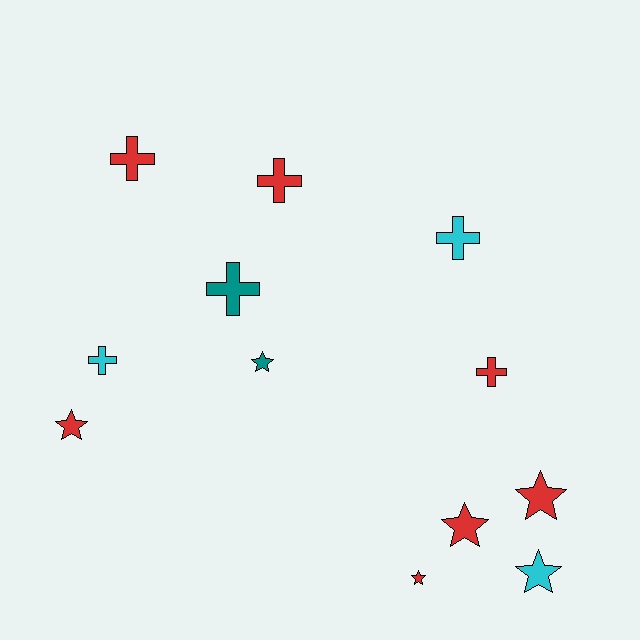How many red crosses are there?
There are 3 red crosses.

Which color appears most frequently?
Red, with 7 objects.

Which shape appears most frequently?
Star, with 6 objects.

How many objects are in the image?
There are 12 objects.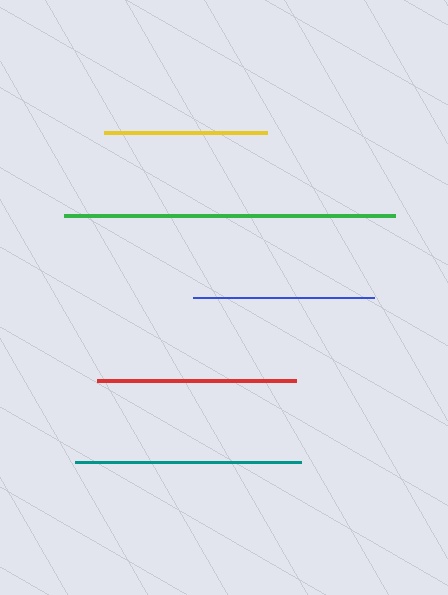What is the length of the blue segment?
The blue segment is approximately 181 pixels long.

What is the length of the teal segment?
The teal segment is approximately 226 pixels long.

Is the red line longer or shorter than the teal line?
The teal line is longer than the red line.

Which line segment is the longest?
The green line is the longest at approximately 331 pixels.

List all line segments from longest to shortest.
From longest to shortest: green, teal, red, blue, yellow.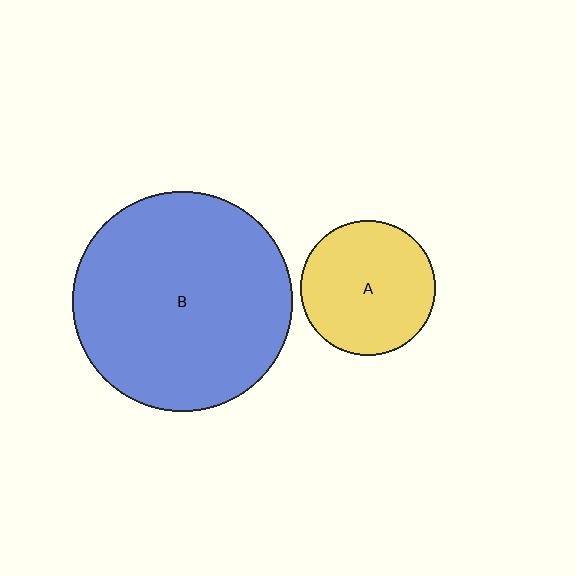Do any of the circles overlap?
No, none of the circles overlap.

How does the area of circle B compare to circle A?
Approximately 2.7 times.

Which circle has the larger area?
Circle B (blue).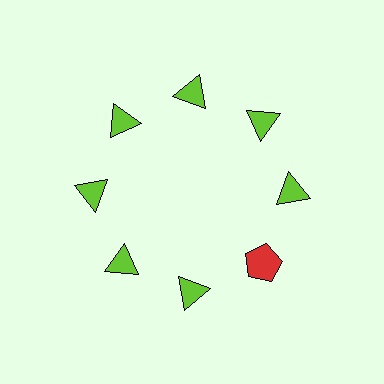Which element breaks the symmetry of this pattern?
The red pentagon at roughly the 4 o'clock position breaks the symmetry. All other shapes are lime triangles.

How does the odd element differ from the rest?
It differs in both color (red instead of lime) and shape (pentagon instead of triangle).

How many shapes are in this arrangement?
There are 8 shapes arranged in a ring pattern.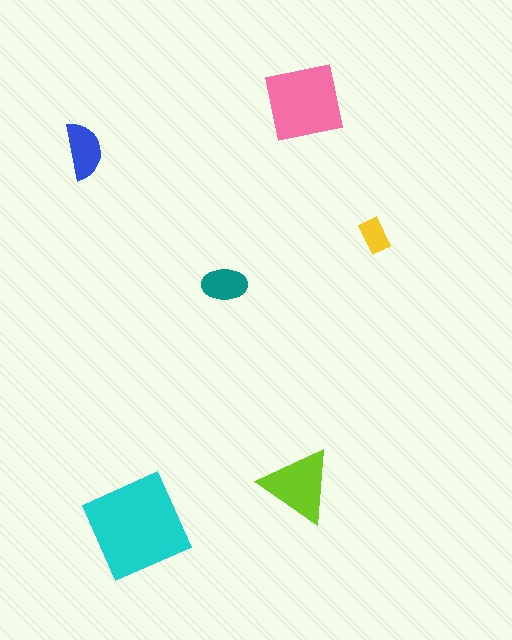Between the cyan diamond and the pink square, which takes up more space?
The cyan diamond.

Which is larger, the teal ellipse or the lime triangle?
The lime triangle.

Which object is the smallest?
The yellow rectangle.